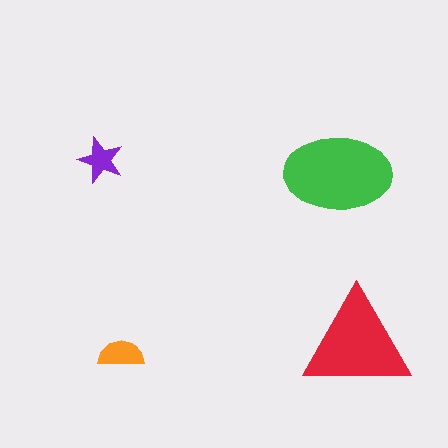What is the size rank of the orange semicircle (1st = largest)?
3rd.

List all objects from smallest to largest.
The purple star, the orange semicircle, the red triangle, the green ellipse.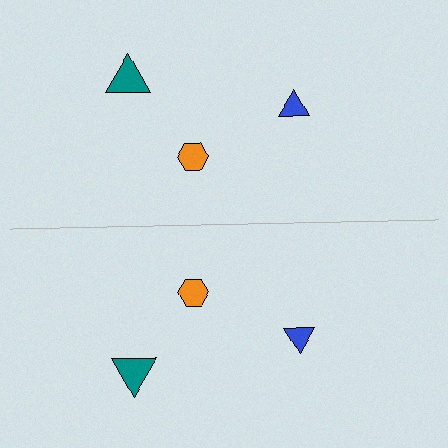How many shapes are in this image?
There are 6 shapes in this image.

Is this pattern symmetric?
Yes, this pattern has bilateral (reflection) symmetry.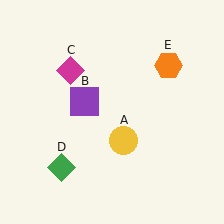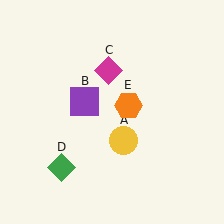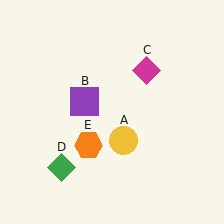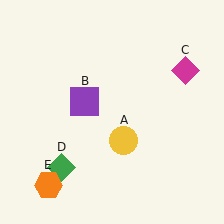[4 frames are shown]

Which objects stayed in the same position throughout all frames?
Yellow circle (object A) and purple square (object B) and green diamond (object D) remained stationary.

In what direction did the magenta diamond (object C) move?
The magenta diamond (object C) moved right.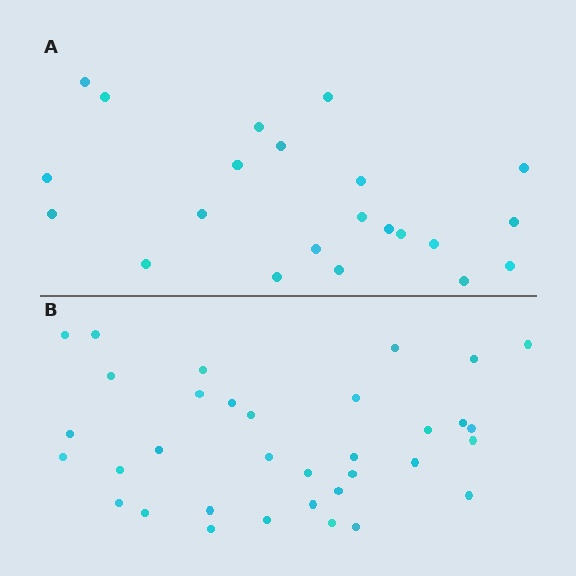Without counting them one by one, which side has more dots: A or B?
Region B (the bottom region) has more dots.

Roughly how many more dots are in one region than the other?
Region B has roughly 12 or so more dots than region A.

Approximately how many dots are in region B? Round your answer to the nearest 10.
About 30 dots. (The exact count is 34, which rounds to 30.)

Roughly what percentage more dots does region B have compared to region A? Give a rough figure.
About 55% more.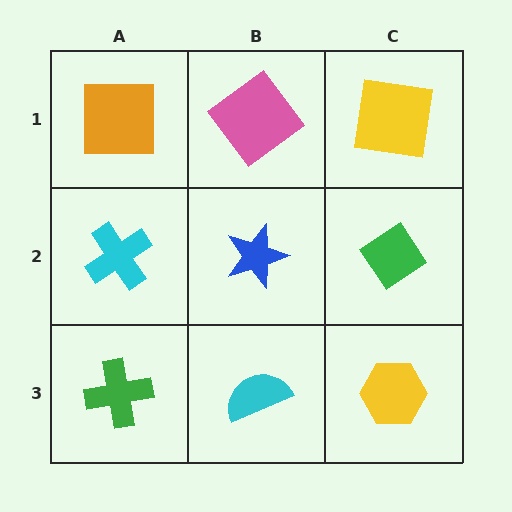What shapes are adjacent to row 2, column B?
A pink diamond (row 1, column B), a cyan semicircle (row 3, column B), a cyan cross (row 2, column A), a green diamond (row 2, column C).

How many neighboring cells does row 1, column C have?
2.